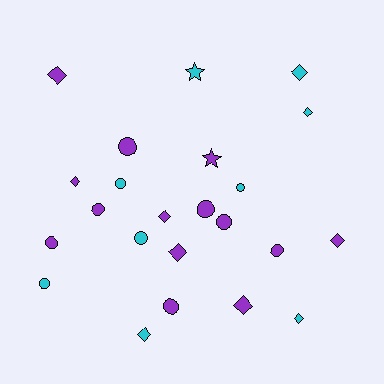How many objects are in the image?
There are 23 objects.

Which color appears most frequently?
Purple, with 14 objects.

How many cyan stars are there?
There is 1 cyan star.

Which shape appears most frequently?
Circle, with 11 objects.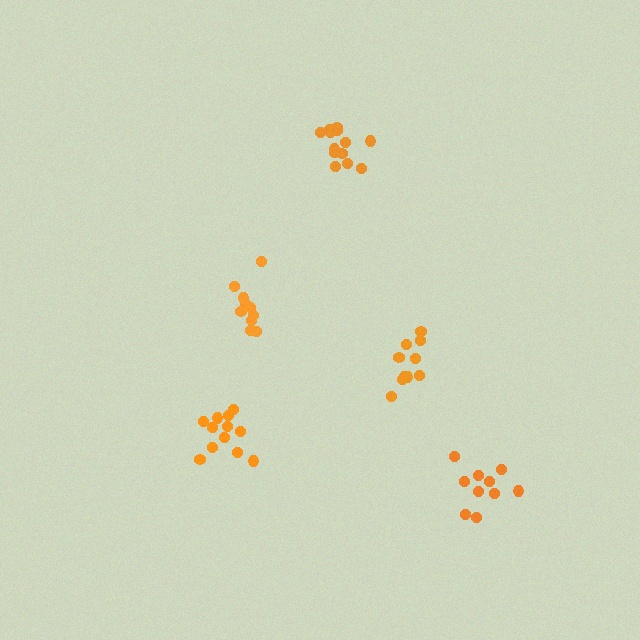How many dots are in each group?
Group 1: 13 dots, Group 2: 10 dots, Group 3: 12 dots, Group 4: 10 dots, Group 5: 10 dots (55 total).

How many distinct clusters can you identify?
There are 5 distinct clusters.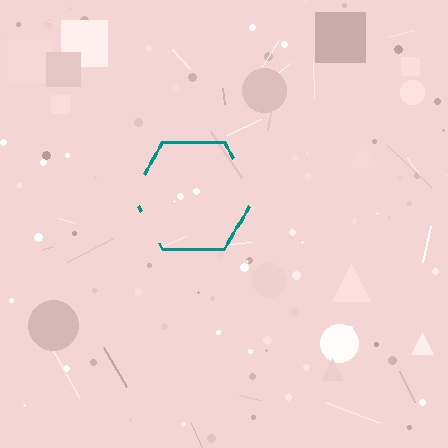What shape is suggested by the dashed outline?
The dashed outline suggests a hexagon.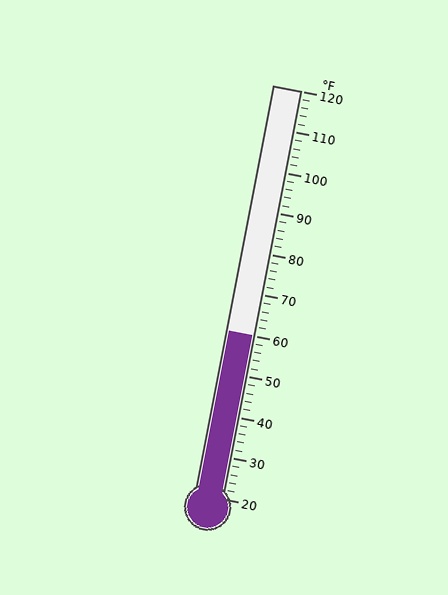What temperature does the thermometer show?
The thermometer shows approximately 60°F.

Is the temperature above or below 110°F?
The temperature is below 110°F.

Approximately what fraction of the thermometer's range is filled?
The thermometer is filled to approximately 40% of its range.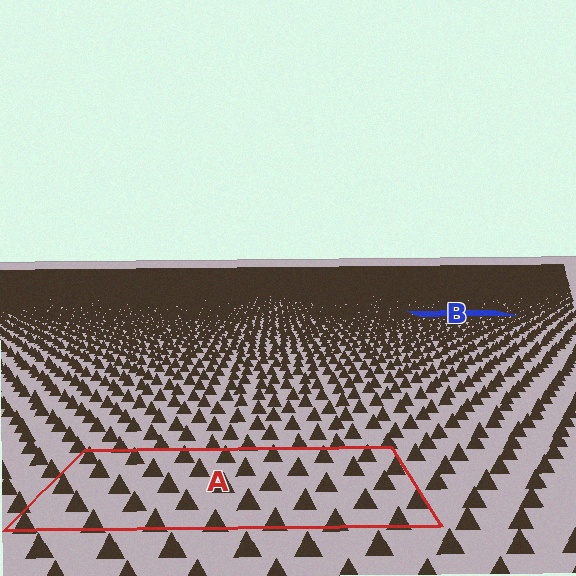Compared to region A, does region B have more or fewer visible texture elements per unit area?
Region B has more texture elements per unit area — they are packed more densely because it is farther away.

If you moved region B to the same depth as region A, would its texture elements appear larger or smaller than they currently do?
They would appear larger. At a closer depth, the same texture elements are projected at a bigger on-screen size.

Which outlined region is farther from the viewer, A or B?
Region B is farther from the viewer — the texture elements inside it appear smaller and more densely packed.